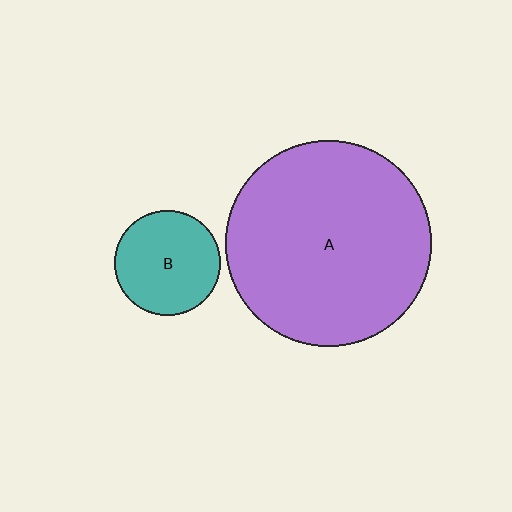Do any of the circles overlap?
No, none of the circles overlap.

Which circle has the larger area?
Circle A (purple).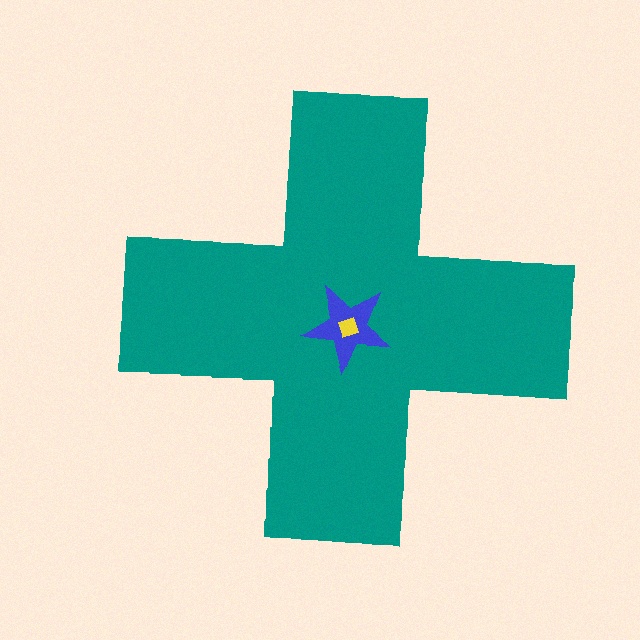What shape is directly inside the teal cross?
The blue star.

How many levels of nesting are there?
3.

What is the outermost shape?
The teal cross.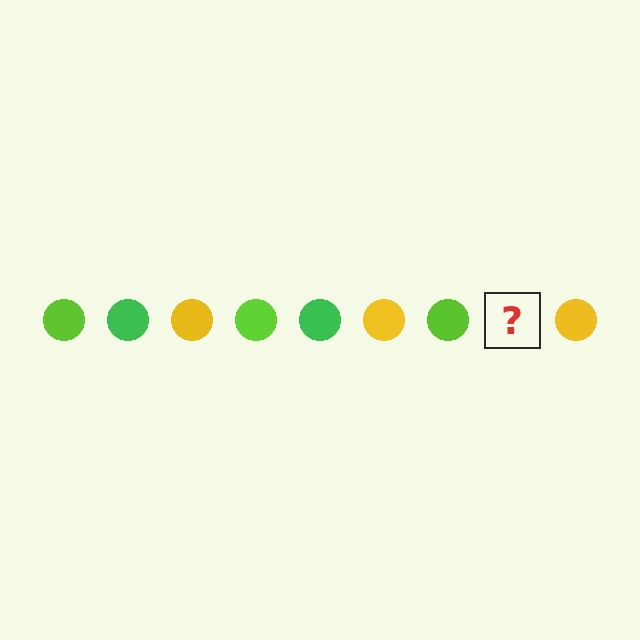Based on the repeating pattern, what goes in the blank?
The blank should be a green circle.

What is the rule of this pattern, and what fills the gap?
The rule is that the pattern cycles through lime, green, yellow circles. The gap should be filled with a green circle.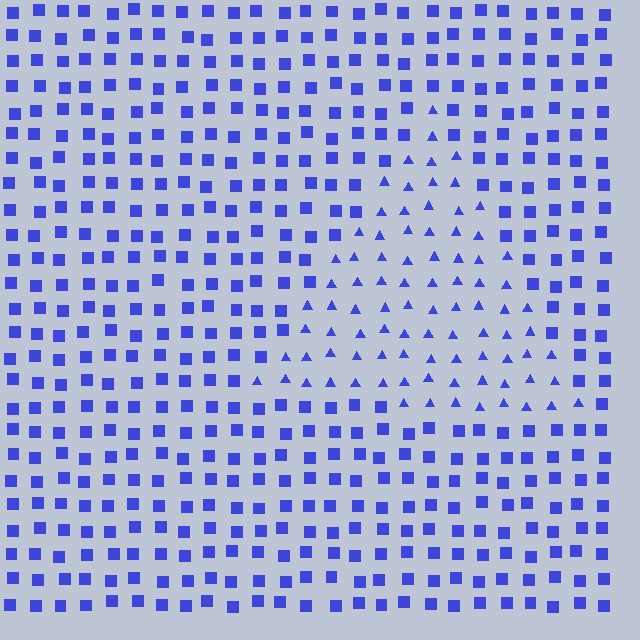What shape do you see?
I see a triangle.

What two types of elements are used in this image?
The image uses triangles inside the triangle region and squares outside it.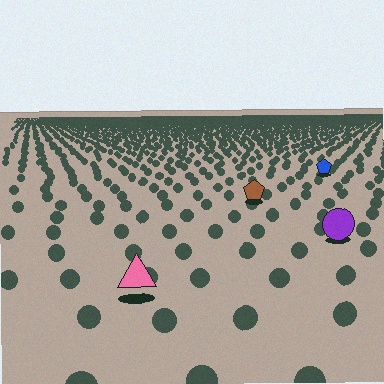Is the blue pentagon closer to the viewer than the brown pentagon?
No. The brown pentagon is closer — you can tell from the texture gradient: the ground texture is coarser near it.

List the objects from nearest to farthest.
From nearest to farthest: the pink triangle, the purple circle, the brown pentagon, the blue pentagon.